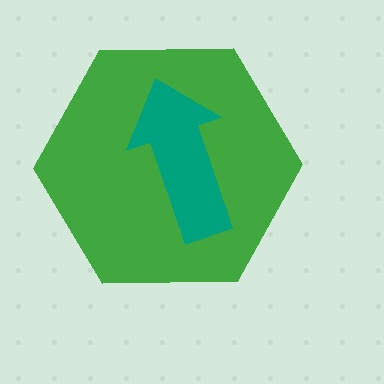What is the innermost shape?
The teal arrow.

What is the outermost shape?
The green hexagon.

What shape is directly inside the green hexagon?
The teal arrow.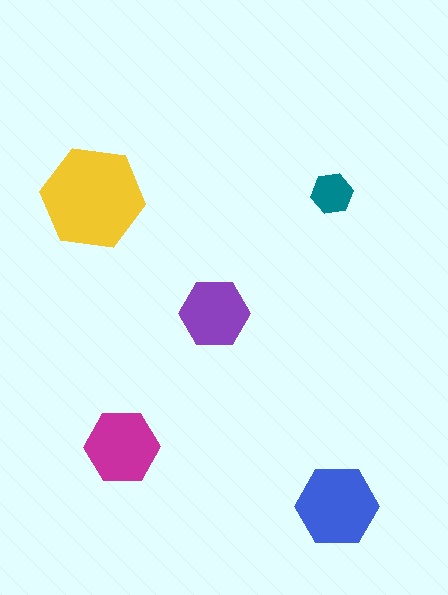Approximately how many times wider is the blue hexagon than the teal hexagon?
About 2 times wider.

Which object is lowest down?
The blue hexagon is bottommost.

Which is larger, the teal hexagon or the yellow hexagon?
The yellow one.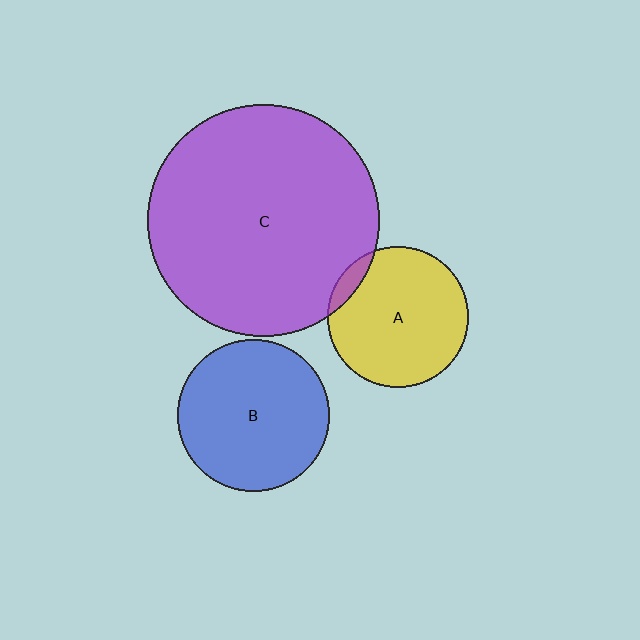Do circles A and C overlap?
Yes.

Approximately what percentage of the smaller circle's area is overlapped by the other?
Approximately 10%.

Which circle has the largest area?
Circle C (purple).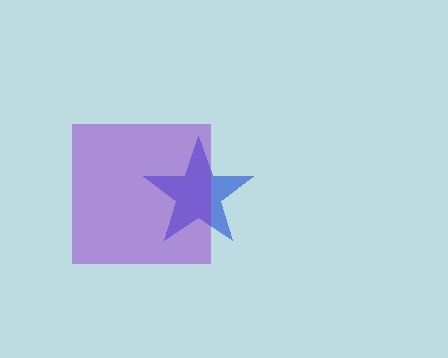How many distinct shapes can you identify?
There are 2 distinct shapes: a blue star, a purple square.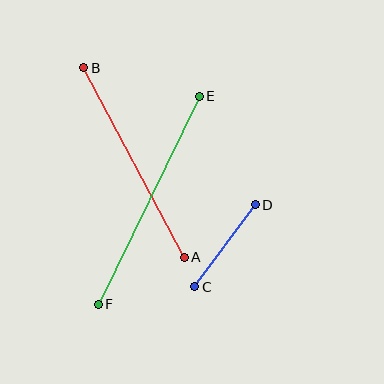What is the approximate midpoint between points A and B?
The midpoint is at approximately (134, 162) pixels.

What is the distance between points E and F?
The distance is approximately 231 pixels.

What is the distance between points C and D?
The distance is approximately 102 pixels.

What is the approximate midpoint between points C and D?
The midpoint is at approximately (225, 246) pixels.